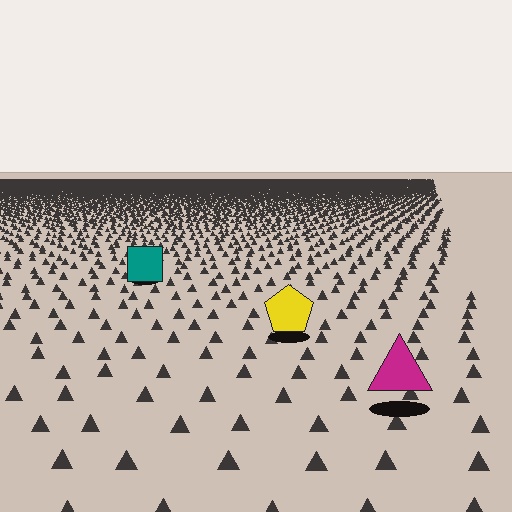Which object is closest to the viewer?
The magenta triangle is closest. The texture marks near it are larger and more spread out.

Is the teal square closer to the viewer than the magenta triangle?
No. The magenta triangle is closer — you can tell from the texture gradient: the ground texture is coarser near it.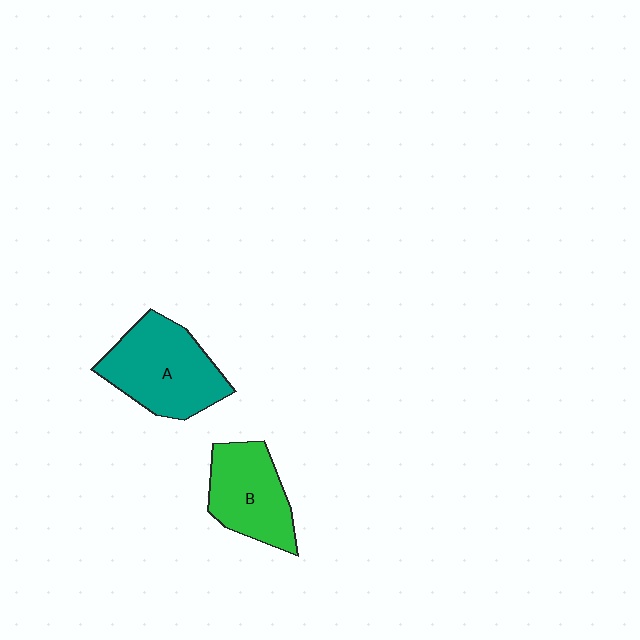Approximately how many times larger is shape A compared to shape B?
Approximately 1.3 times.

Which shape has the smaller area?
Shape B (green).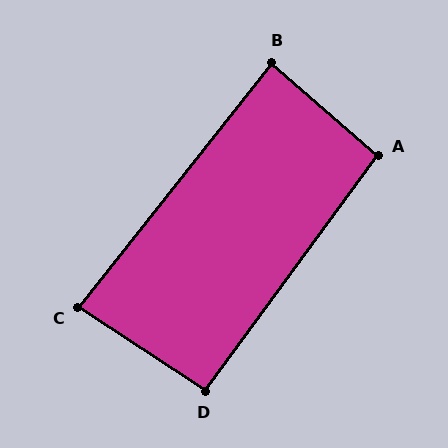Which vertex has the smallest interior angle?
C, at approximately 85 degrees.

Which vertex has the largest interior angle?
A, at approximately 95 degrees.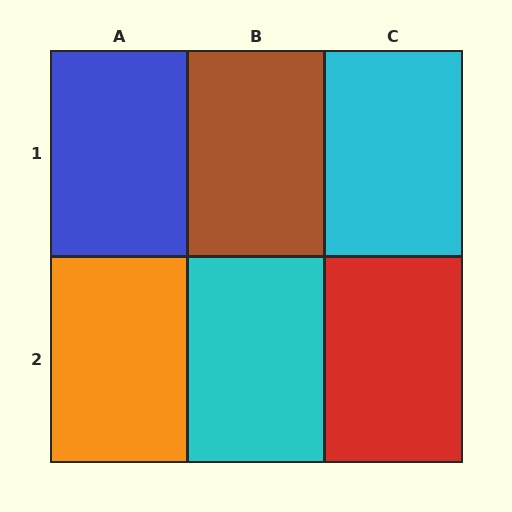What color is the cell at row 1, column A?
Blue.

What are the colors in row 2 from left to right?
Orange, cyan, red.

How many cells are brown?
1 cell is brown.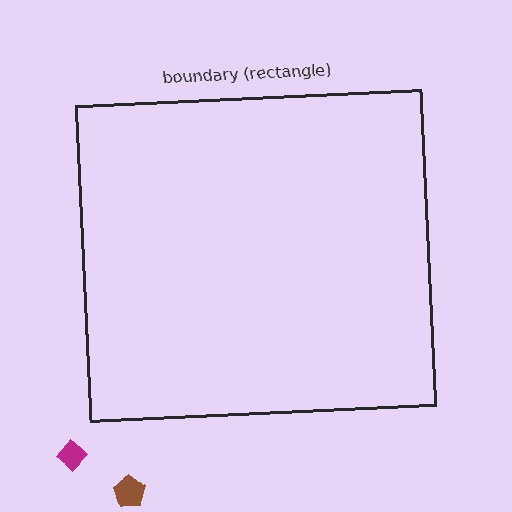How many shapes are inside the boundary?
0 inside, 2 outside.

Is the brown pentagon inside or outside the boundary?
Outside.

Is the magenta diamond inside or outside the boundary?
Outside.